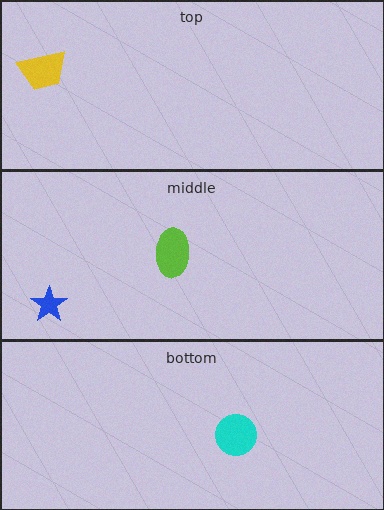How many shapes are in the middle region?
2.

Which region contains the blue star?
The middle region.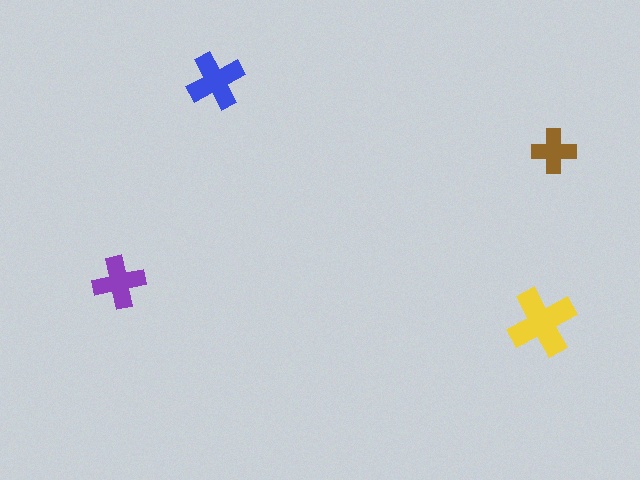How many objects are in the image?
There are 4 objects in the image.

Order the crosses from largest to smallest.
the yellow one, the blue one, the purple one, the brown one.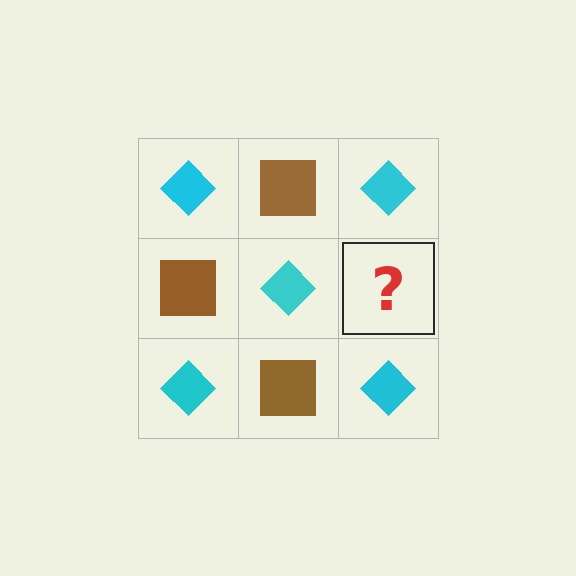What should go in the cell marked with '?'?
The missing cell should contain a brown square.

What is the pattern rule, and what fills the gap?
The rule is that it alternates cyan diamond and brown square in a checkerboard pattern. The gap should be filled with a brown square.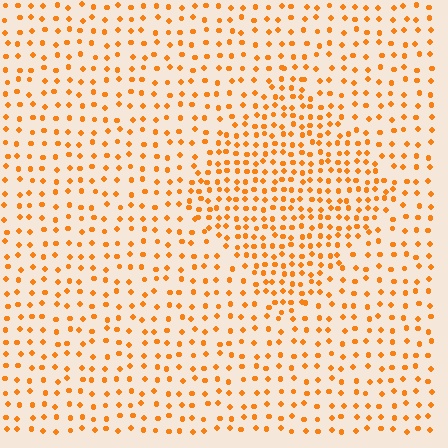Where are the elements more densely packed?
The elements are more densely packed inside the diamond boundary.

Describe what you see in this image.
The image contains small orange elements arranged at two different densities. A diamond-shaped region is visible where the elements are more densely packed than the surrounding area.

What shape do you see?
I see a diamond.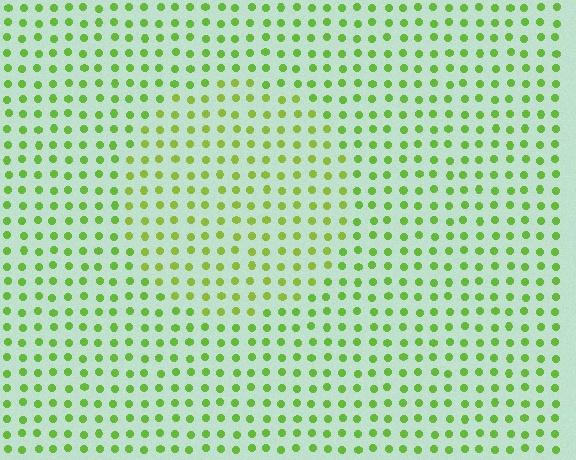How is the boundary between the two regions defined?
The boundary is defined purely by a slight shift in hue (about 19 degrees). Spacing, size, and orientation are identical on both sides.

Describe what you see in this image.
The image is filled with small lime elements in a uniform arrangement. A circle-shaped region is visible where the elements are tinted to a slightly different hue, forming a subtle color boundary.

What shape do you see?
I see a circle.